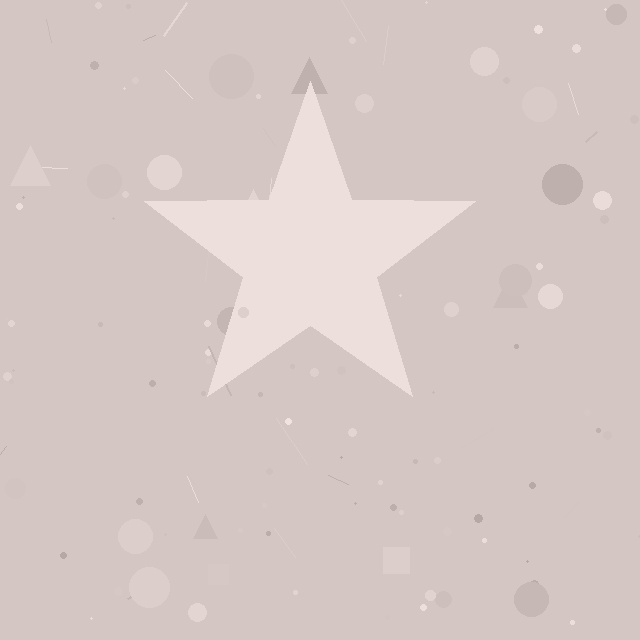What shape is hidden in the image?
A star is hidden in the image.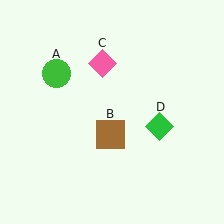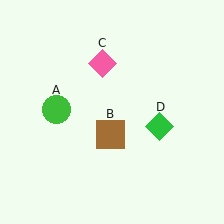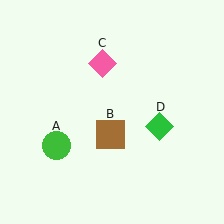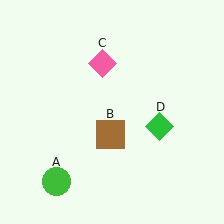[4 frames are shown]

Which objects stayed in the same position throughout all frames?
Brown square (object B) and pink diamond (object C) and green diamond (object D) remained stationary.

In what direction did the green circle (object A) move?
The green circle (object A) moved down.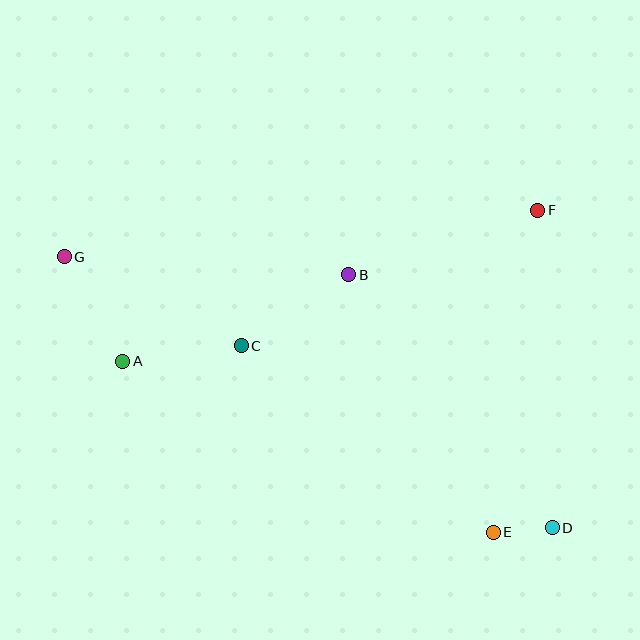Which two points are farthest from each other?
Points D and G are farthest from each other.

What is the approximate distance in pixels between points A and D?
The distance between A and D is approximately 461 pixels.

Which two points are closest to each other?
Points D and E are closest to each other.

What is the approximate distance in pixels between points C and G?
The distance between C and G is approximately 198 pixels.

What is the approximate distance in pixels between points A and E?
The distance between A and E is approximately 408 pixels.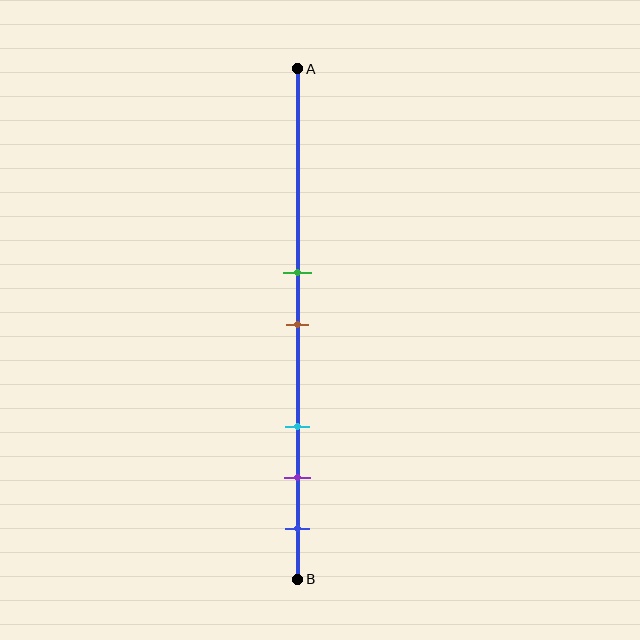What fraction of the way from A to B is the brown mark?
The brown mark is approximately 50% (0.5) of the way from A to B.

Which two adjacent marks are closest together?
The green and brown marks are the closest adjacent pair.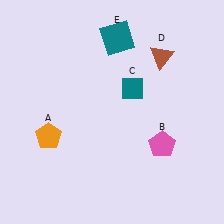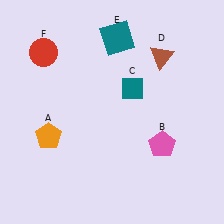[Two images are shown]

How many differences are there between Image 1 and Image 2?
There is 1 difference between the two images.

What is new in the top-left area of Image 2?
A red circle (F) was added in the top-left area of Image 2.